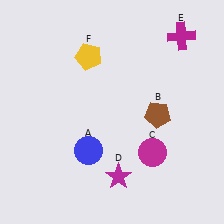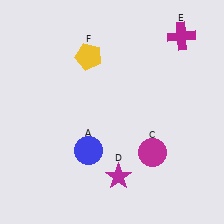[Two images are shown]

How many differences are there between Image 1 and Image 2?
There is 1 difference between the two images.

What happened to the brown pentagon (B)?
The brown pentagon (B) was removed in Image 2. It was in the bottom-right area of Image 1.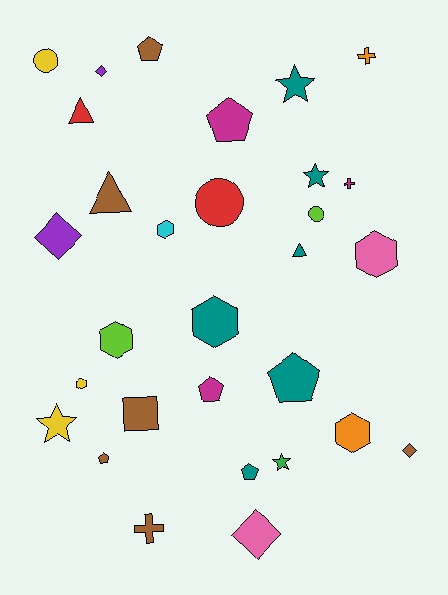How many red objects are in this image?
There are 2 red objects.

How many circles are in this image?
There are 3 circles.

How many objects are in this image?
There are 30 objects.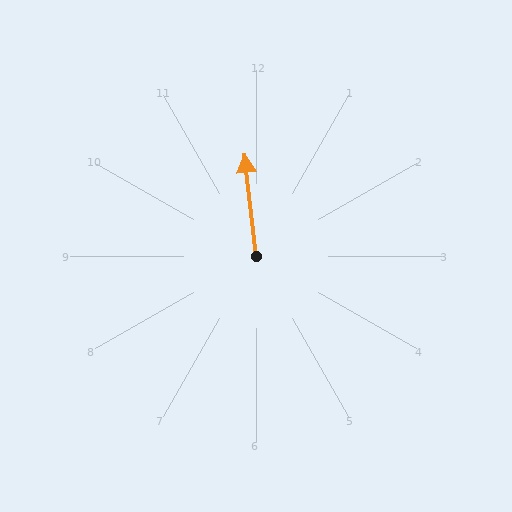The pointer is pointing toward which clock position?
Roughly 12 o'clock.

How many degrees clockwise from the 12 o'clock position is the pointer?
Approximately 354 degrees.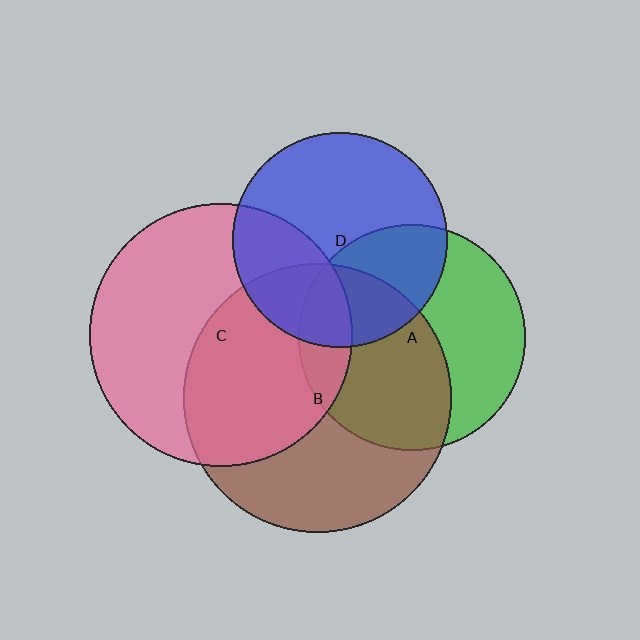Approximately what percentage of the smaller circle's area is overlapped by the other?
Approximately 50%.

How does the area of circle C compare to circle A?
Approximately 1.4 times.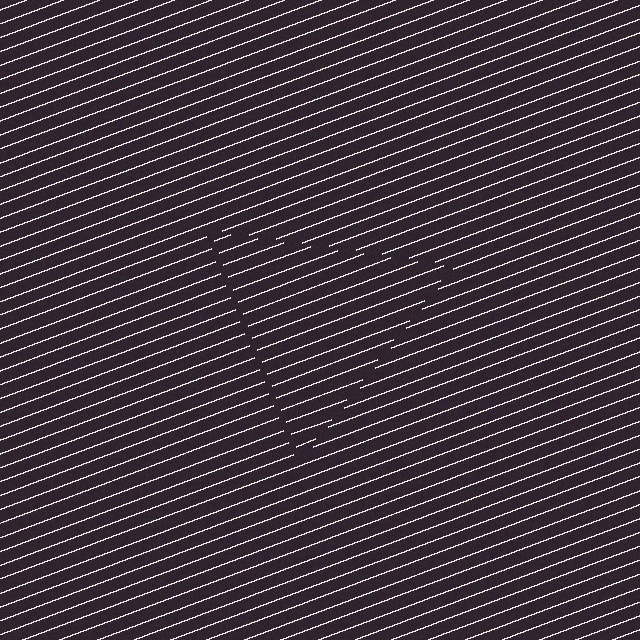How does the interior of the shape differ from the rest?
The interior of the shape contains the same grating, shifted by half a period — the contour is defined by the phase discontinuity where line-ends from the inner and outer gratings abut.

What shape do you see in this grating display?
An illusory triangle. The interior of the shape contains the same grating, shifted by half a period — the contour is defined by the phase discontinuity where line-ends from the inner and outer gratings abut.